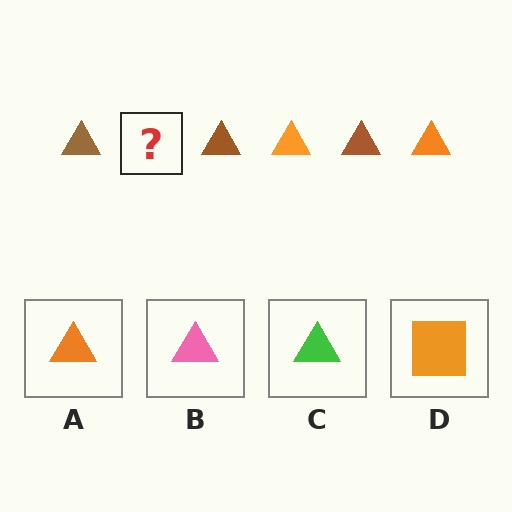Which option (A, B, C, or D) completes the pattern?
A.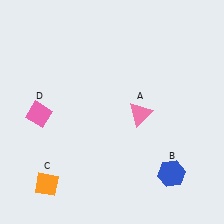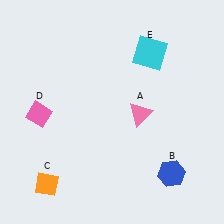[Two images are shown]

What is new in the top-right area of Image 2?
A cyan square (E) was added in the top-right area of Image 2.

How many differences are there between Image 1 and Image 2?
There is 1 difference between the two images.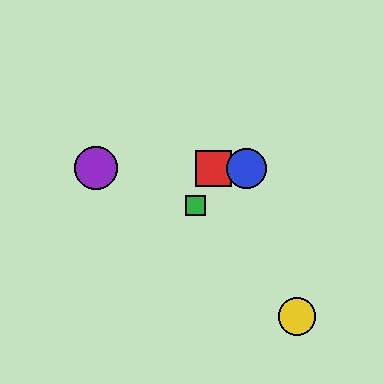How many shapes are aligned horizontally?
3 shapes (the red square, the blue circle, the purple circle) are aligned horizontally.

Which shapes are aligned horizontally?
The red square, the blue circle, the purple circle are aligned horizontally.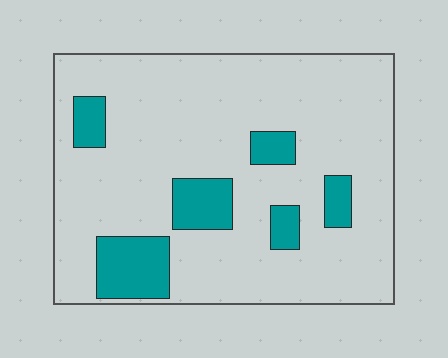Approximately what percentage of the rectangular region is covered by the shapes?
Approximately 15%.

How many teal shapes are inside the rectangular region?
6.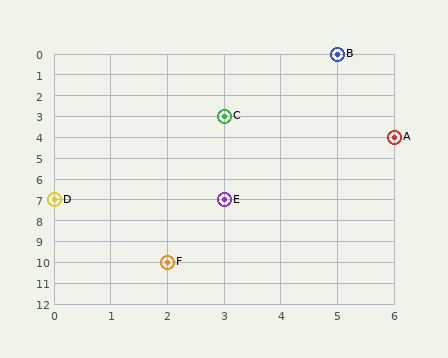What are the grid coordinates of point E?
Point E is at grid coordinates (3, 7).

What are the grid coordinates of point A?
Point A is at grid coordinates (6, 4).